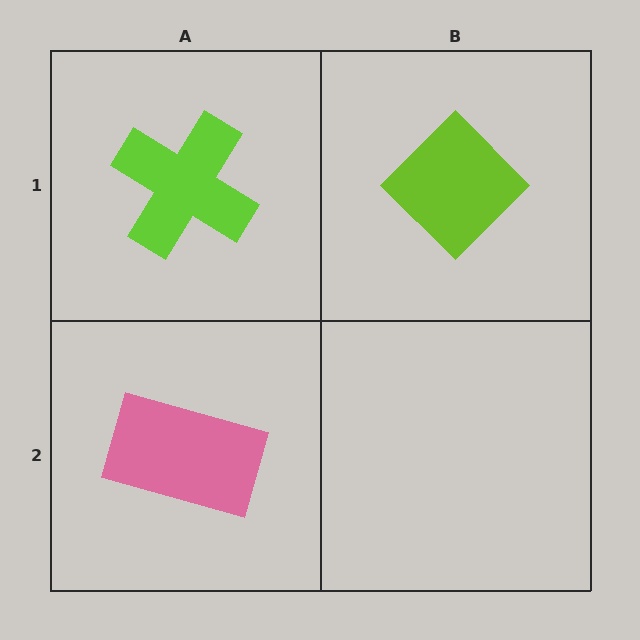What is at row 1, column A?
A lime cross.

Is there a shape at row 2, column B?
No, that cell is empty.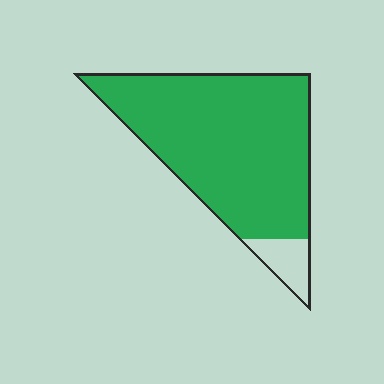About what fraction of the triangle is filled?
About nine tenths (9/10).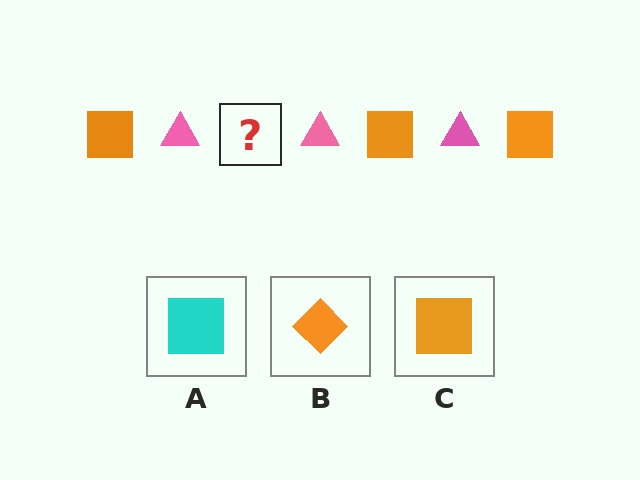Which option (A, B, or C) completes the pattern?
C.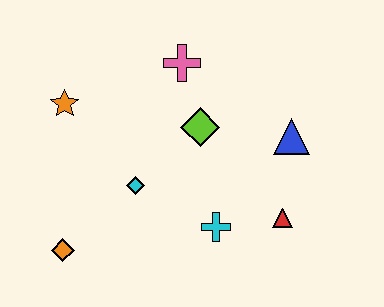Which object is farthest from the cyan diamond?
The blue triangle is farthest from the cyan diamond.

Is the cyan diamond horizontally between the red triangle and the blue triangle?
No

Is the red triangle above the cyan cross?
Yes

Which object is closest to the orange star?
The cyan diamond is closest to the orange star.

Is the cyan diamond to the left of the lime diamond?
Yes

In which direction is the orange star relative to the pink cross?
The orange star is to the left of the pink cross.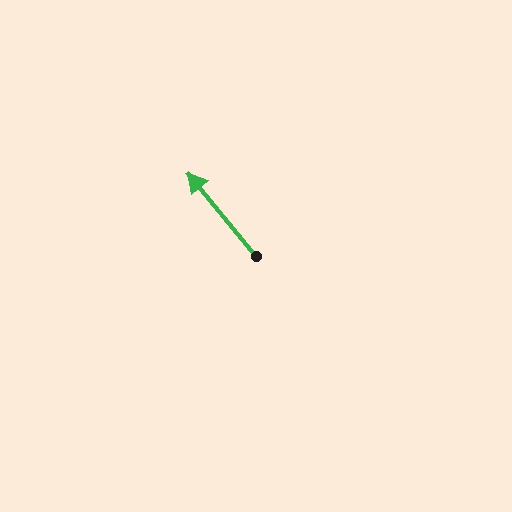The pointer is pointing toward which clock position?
Roughly 11 o'clock.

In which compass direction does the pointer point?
Northwest.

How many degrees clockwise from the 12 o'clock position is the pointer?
Approximately 320 degrees.